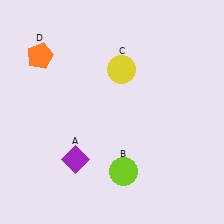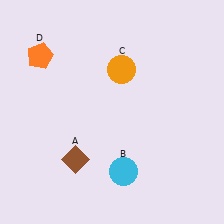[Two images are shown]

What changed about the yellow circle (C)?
In Image 1, C is yellow. In Image 2, it changed to orange.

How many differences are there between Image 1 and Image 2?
There are 3 differences between the two images.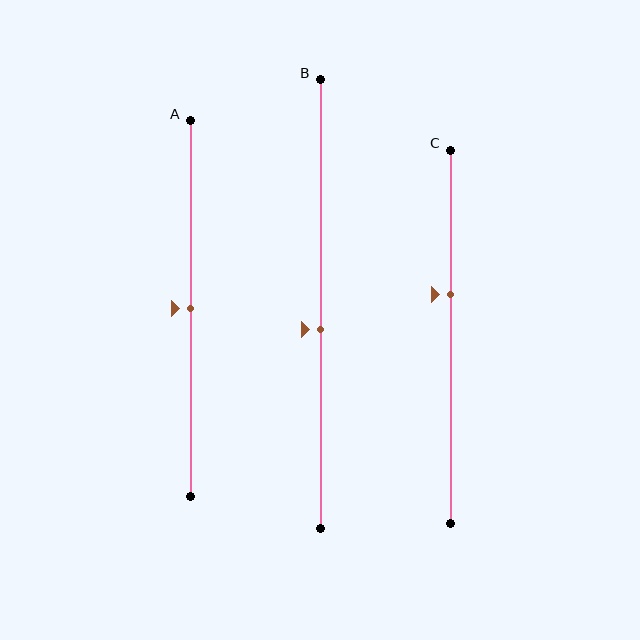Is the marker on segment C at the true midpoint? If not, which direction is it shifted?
No, the marker on segment C is shifted upward by about 11% of the segment length.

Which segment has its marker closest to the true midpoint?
Segment A has its marker closest to the true midpoint.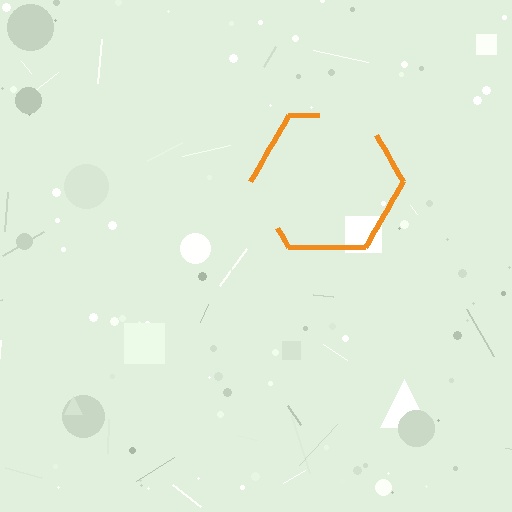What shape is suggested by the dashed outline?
The dashed outline suggests a hexagon.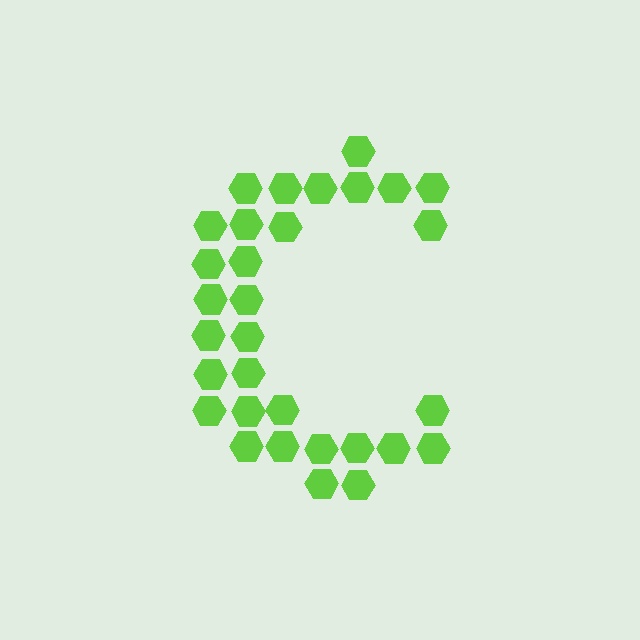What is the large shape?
The large shape is the letter C.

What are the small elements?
The small elements are hexagons.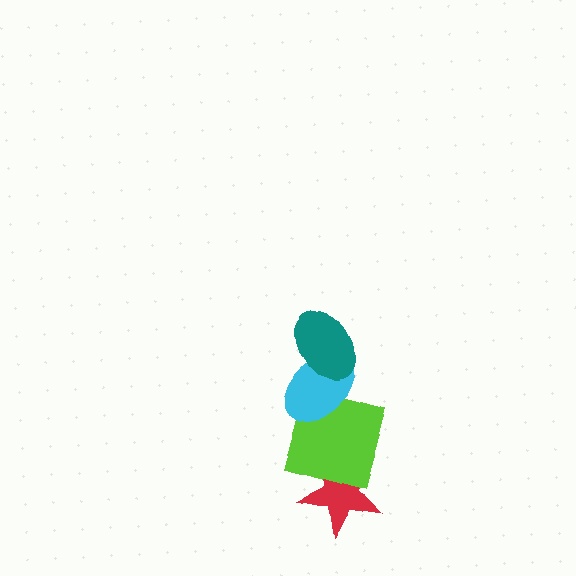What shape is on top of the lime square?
The cyan ellipse is on top of the lime square.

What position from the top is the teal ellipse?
The teal ellipse is 1st from the top.